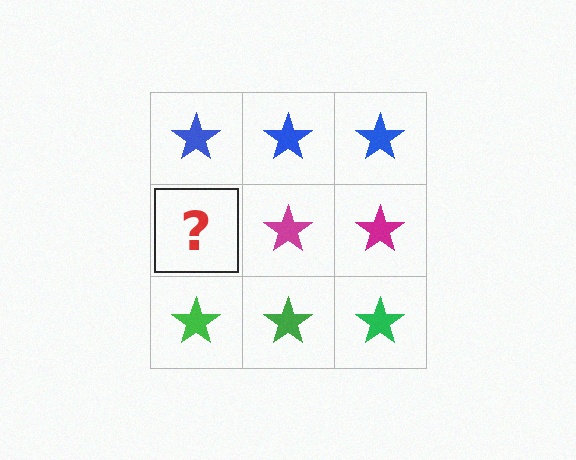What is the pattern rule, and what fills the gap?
The rule is that each row has a consistent color. The gap should be filled with a magenta star.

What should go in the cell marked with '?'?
The missing cell should contain a magenta star.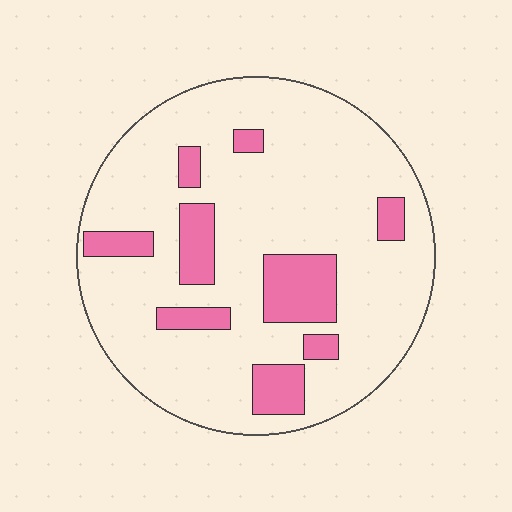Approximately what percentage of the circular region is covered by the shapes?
Approximately 20%.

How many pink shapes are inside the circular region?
9.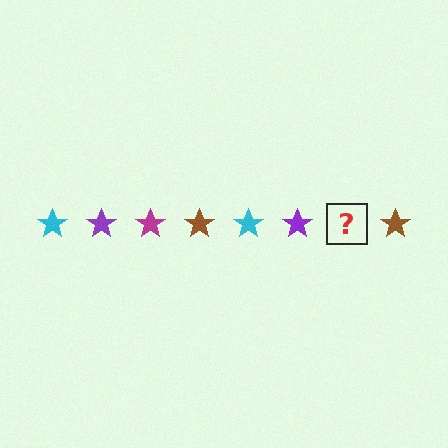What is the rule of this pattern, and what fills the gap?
The rule is that the pattern cycles through cyan, purple, magenta, brown stars. The gap should be filled with a magenta star.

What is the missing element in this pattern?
The missing element is a magenta star.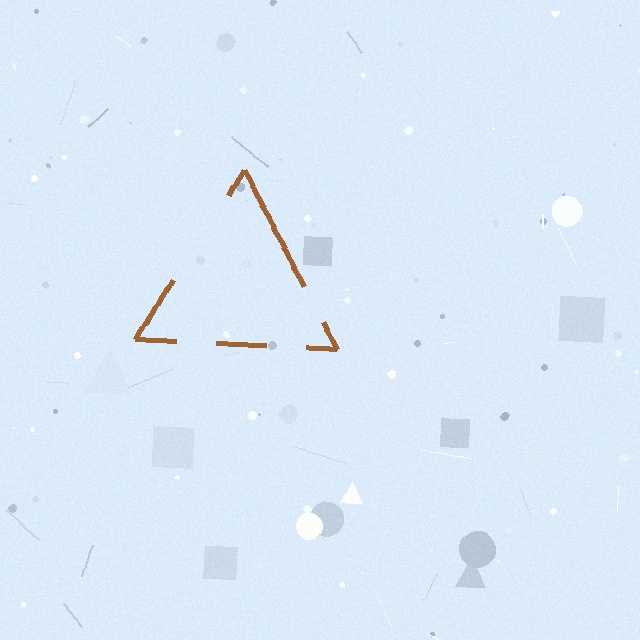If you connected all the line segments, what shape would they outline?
They would outline a triangle.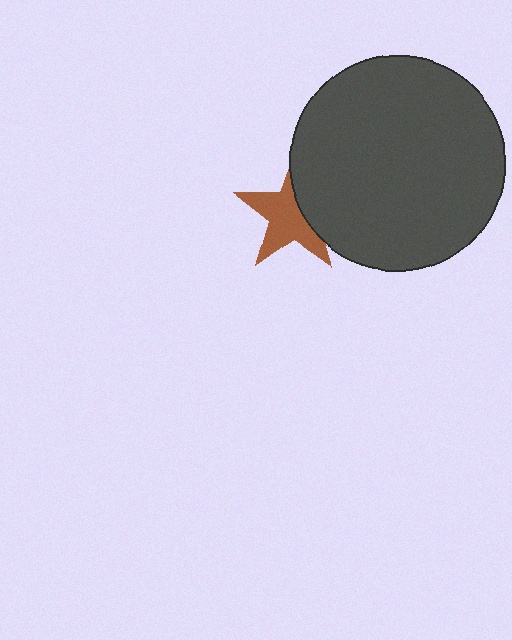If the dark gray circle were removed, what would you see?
You would see the complete brown star.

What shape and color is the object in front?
The object in front is a dark gray circle.